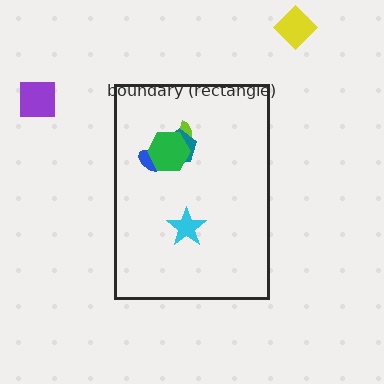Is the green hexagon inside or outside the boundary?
Inside.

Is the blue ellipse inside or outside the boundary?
Inside.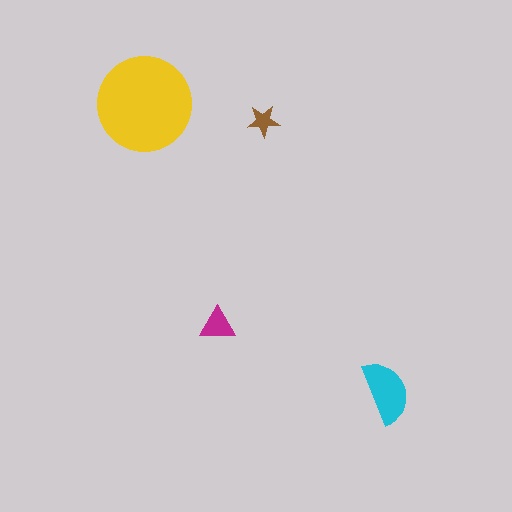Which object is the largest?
The yellow circle.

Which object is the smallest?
The brown star.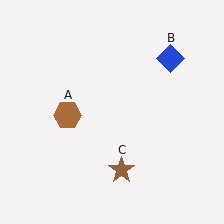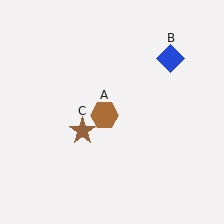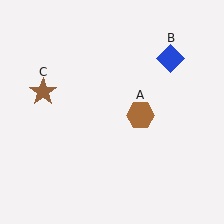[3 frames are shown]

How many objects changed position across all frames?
2 objects changed position: brown hexagon (object A), brown star (object C).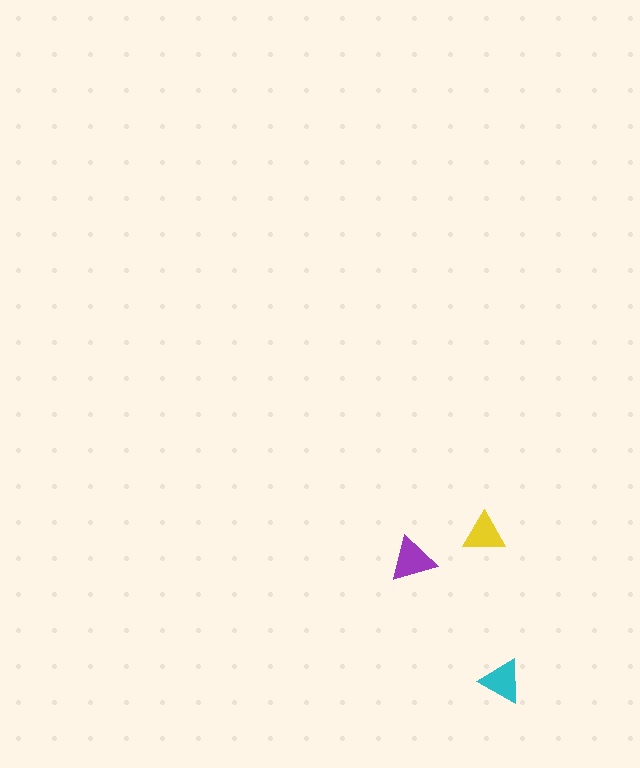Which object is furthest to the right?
The cyan triangle is rightmost.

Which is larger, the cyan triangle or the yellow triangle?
The cyan one.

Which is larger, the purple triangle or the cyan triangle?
The purple one.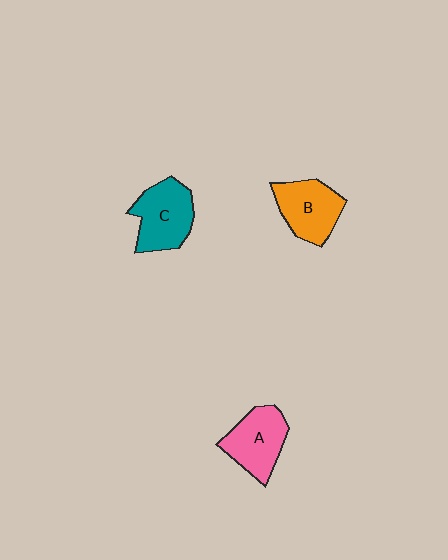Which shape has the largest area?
Shape C (teal).